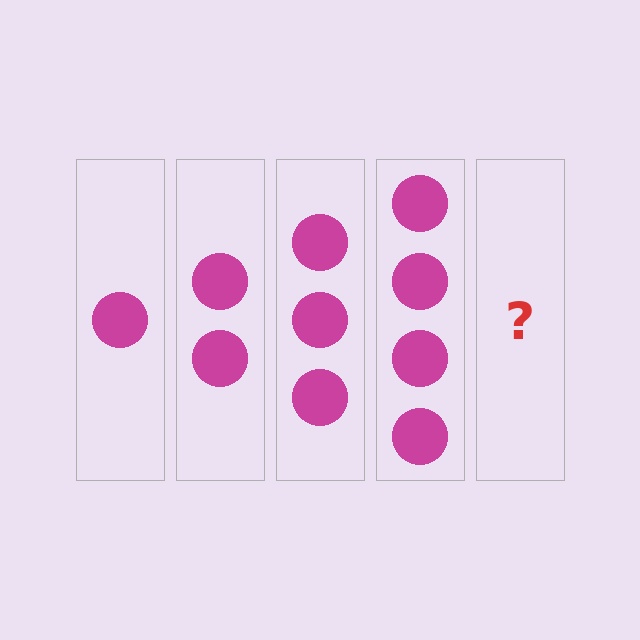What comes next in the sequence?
The next element should be 5 circles.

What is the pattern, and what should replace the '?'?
The pattern is that each step adds one more circle. The '?' should be 5 circles.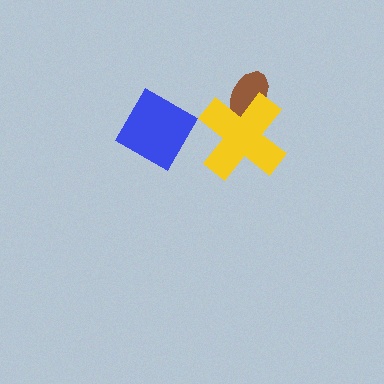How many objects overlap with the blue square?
0 objects overlap with the blue square.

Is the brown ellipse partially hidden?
Yes, it is partially covered by another shape.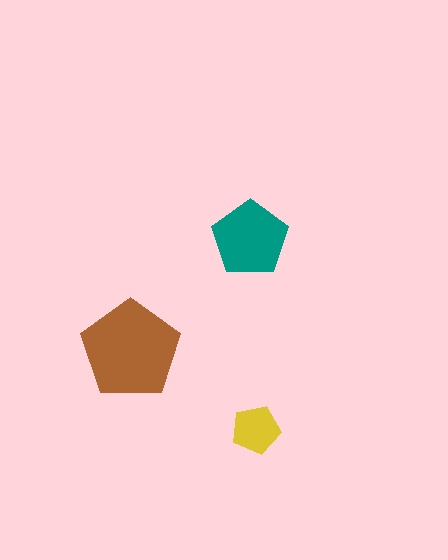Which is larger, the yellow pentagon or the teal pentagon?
The teal one.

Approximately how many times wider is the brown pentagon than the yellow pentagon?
About 2 times wider.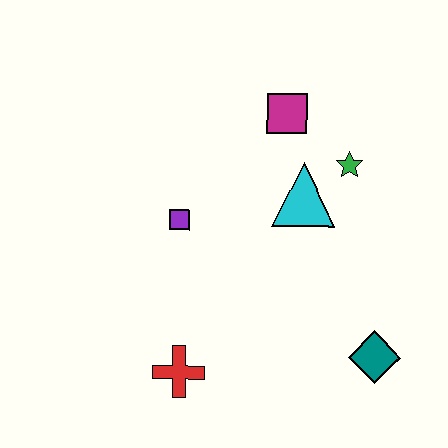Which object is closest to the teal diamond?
The cyan triangle is closest to the teal diamond.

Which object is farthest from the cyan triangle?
The red cross is farthest from the cyan triangle.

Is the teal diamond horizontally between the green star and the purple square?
No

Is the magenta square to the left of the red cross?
No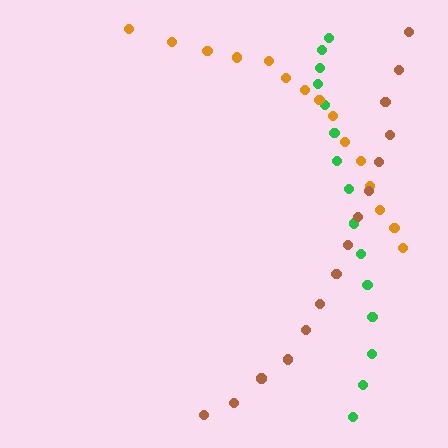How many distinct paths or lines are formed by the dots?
There are 3 distinct paths.